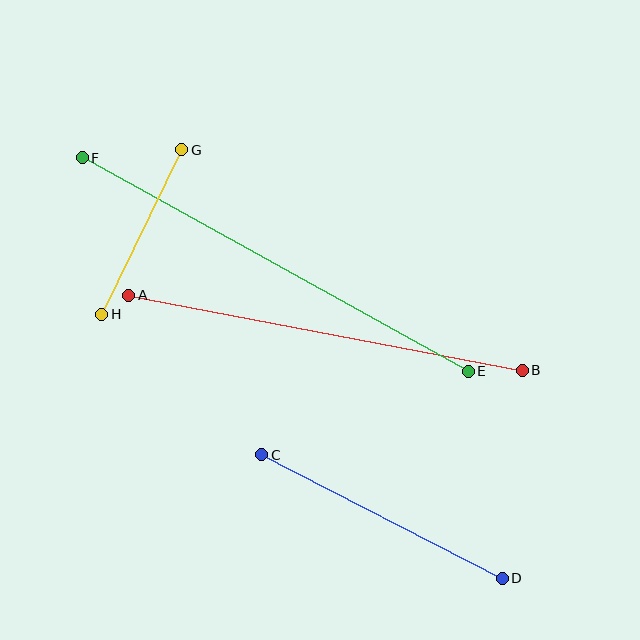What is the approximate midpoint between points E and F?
The midpoint is at approximately (275, 265) pixels.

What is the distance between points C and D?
The distance is approximately 270 pixels.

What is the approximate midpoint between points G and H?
The midpoint is at approximately (142, 232) pixels.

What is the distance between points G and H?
The distance is approximately 183 pixels.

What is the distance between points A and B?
The distance is approximately 401 pixels.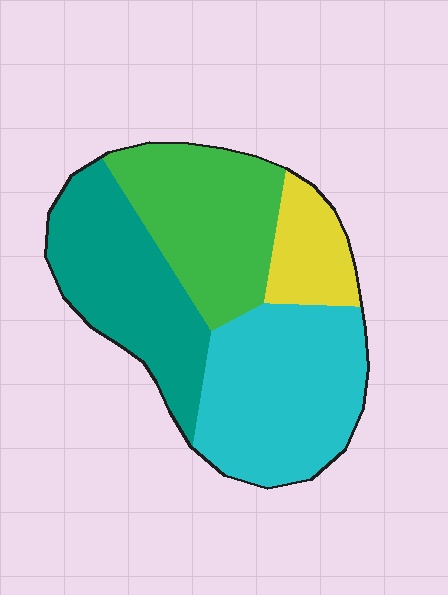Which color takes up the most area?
Cyan, at roughly 35%.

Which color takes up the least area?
Yellow, at roughly 10%.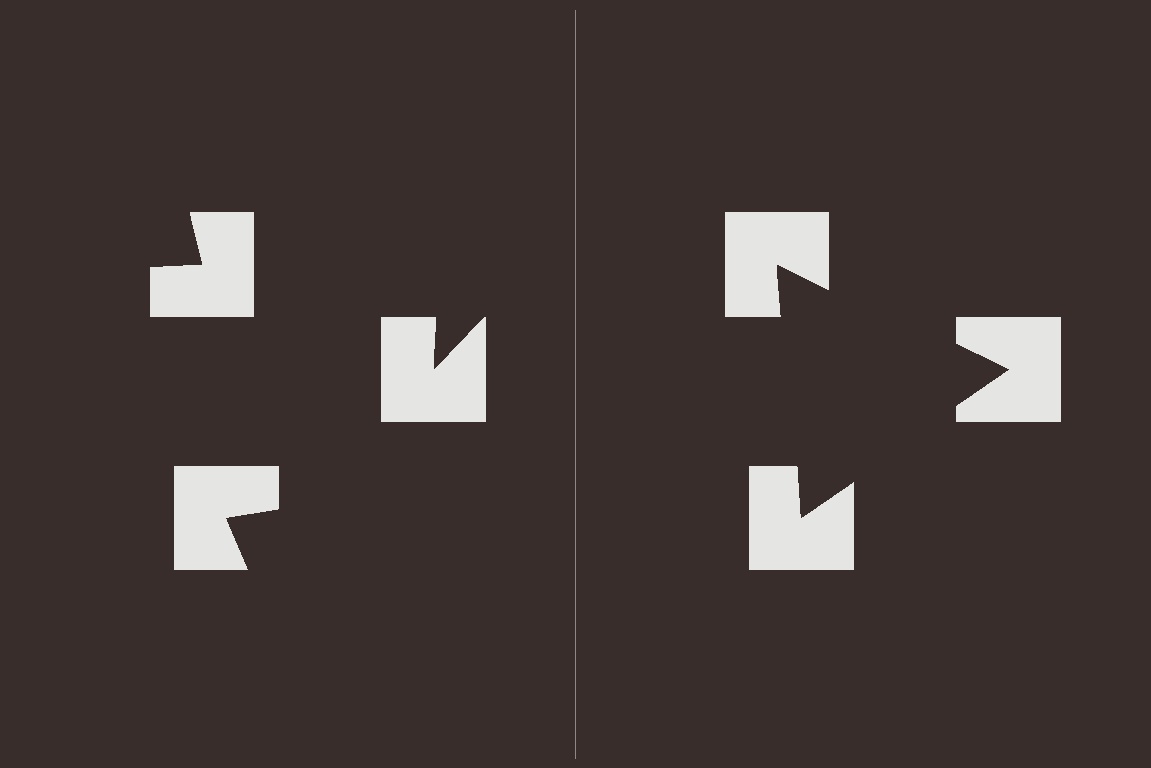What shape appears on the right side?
An illusory triangle.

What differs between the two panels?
The notched squares are positioned identically on both sides; only the wedge orientations differ. On the right they align to a triangle; on the left they are misaligned.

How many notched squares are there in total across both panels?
6 — 3 on each side.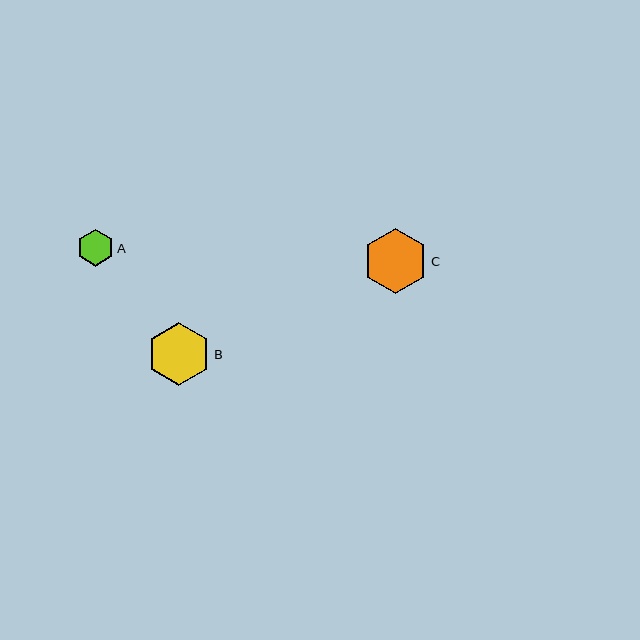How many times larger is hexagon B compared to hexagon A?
Hexagon B is approximately 1.7 times the size of hexagon A.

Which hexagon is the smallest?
Hexagon A is the smallest with a size of approximately 37 pixels.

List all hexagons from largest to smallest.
From largest to smallest: C, B, A.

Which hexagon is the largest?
Hexagon C is the largest with a size of approximately 64 pixels.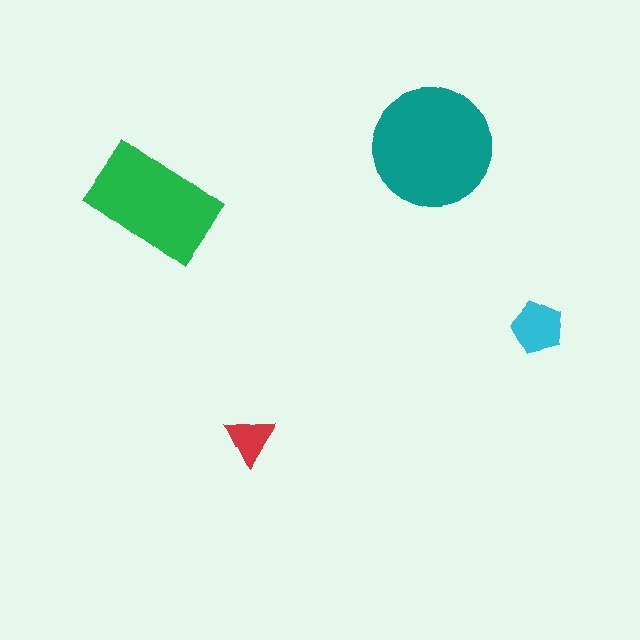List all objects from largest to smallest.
The teal circle, the green rectangle, the cyan pentagon, the red triangle.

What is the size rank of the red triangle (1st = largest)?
4th.